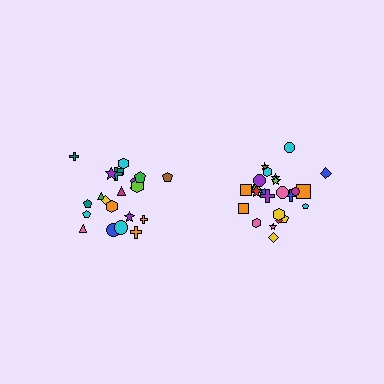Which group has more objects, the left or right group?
The right group.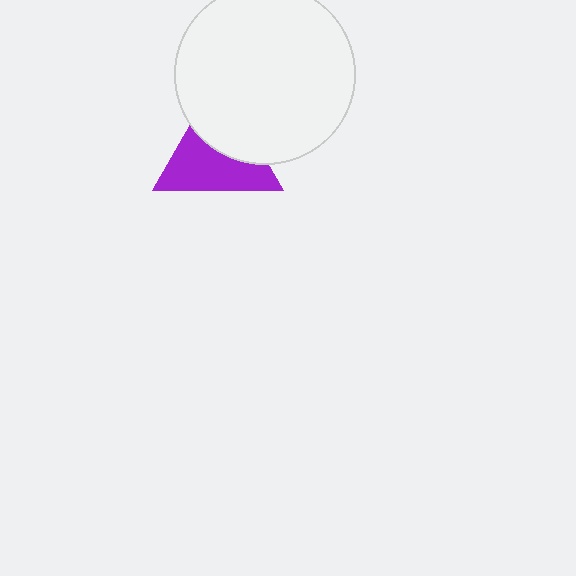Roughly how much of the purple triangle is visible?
About half of it is visible (roughly 59%).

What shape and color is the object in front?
The object in front is a white circle.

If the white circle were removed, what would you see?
You would see the complete purple triangle.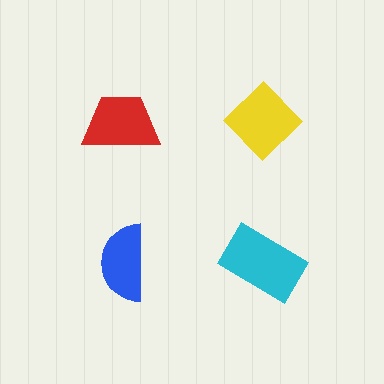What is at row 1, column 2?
A yellow diamond.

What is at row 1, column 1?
A red trapezoid.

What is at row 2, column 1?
A blue semicircle.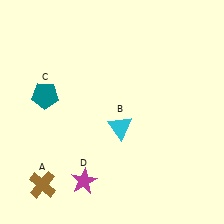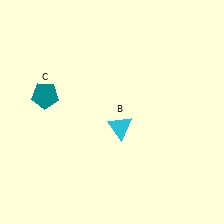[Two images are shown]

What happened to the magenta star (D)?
The magenta star (D) was removed in Image 2. It was in the bottom-left area of Image 1.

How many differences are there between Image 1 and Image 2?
There are 2 differences between the two images.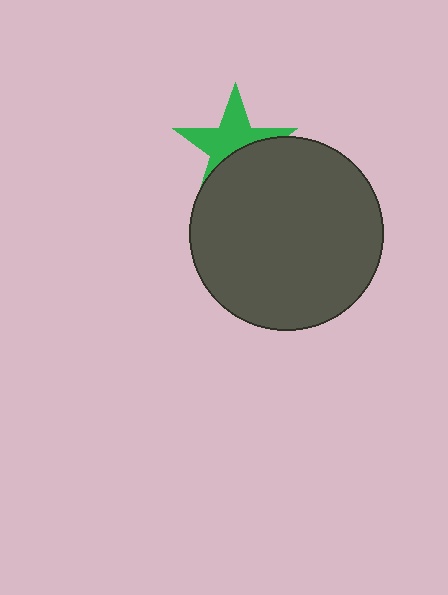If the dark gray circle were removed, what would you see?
You would see the complete green star.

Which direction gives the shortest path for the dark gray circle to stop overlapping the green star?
Moving down gives the shortest separation.